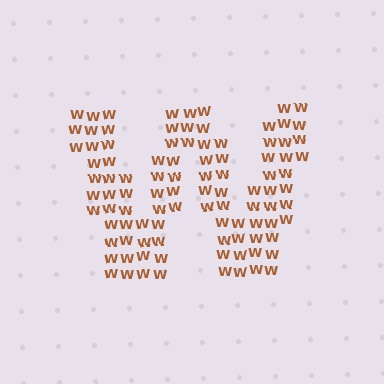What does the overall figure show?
The overall figure shows the letter W.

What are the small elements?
The small elements are letter W's.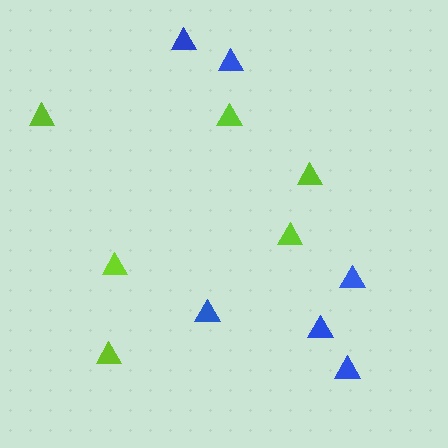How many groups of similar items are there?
There are 2 groups: one group of lime triangles (6) and one group of blue triangles (6).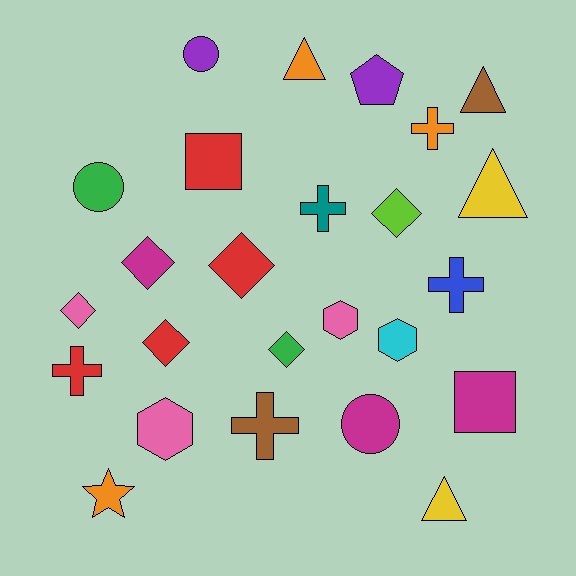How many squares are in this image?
There are 2 squares.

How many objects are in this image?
There are 25 objects.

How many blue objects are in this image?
There is 1 blue object.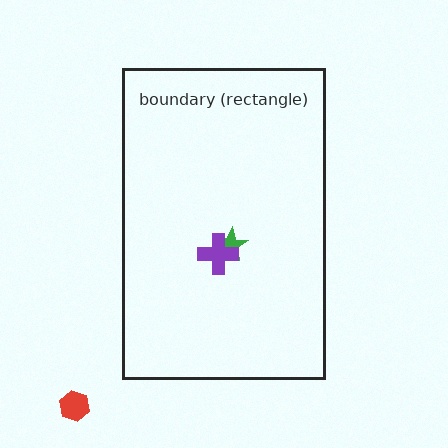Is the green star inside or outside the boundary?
Inside.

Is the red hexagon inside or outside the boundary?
Outside.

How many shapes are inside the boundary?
2 inside, 1 outside.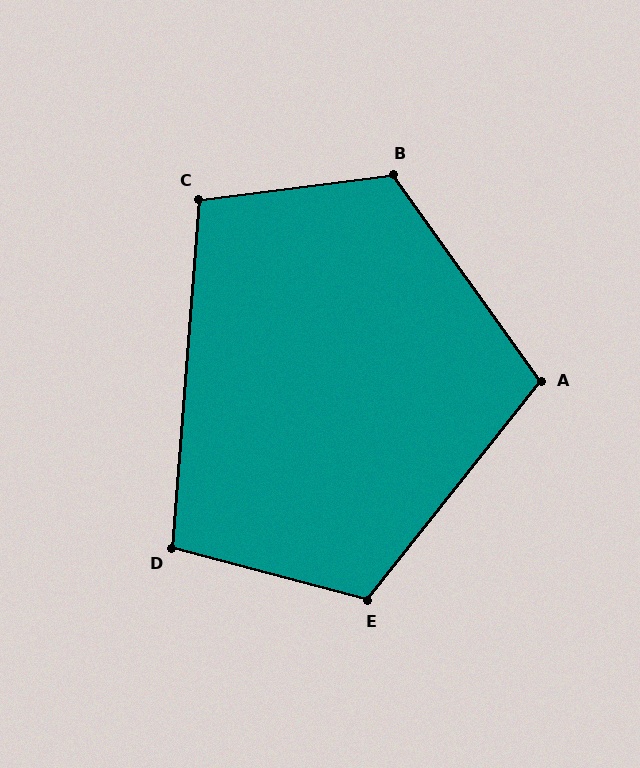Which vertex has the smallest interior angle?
D, at approximately 101 degrees.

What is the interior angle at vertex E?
Approximately 114 degrees (obtuse).